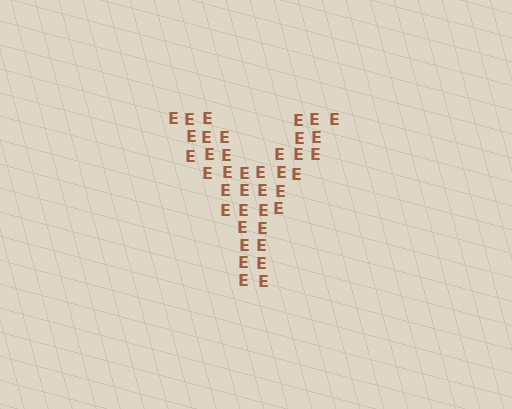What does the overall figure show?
The overall figure shows the letter Y.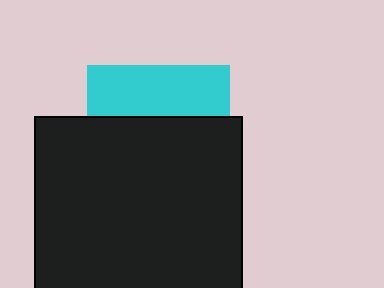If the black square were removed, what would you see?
You would see the complete cyan square.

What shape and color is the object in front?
The object in front is a black square.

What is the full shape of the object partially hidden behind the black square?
The partially hidden object is a cyan square.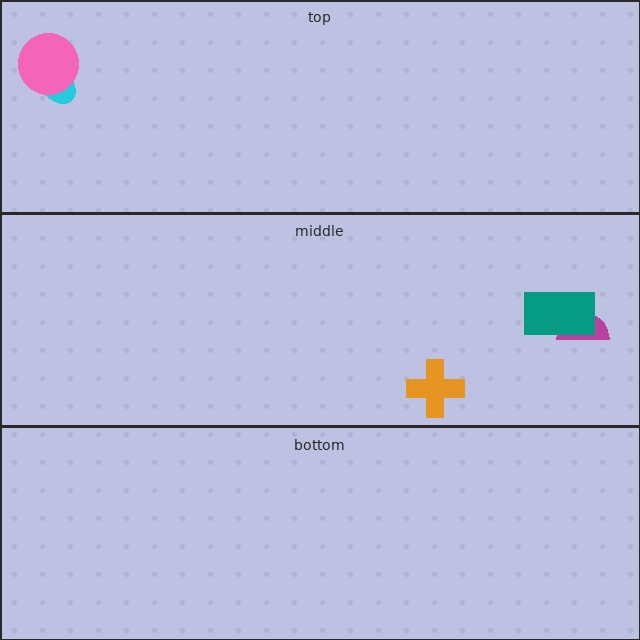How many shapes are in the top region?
2.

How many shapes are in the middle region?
3.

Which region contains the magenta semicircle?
The middle region.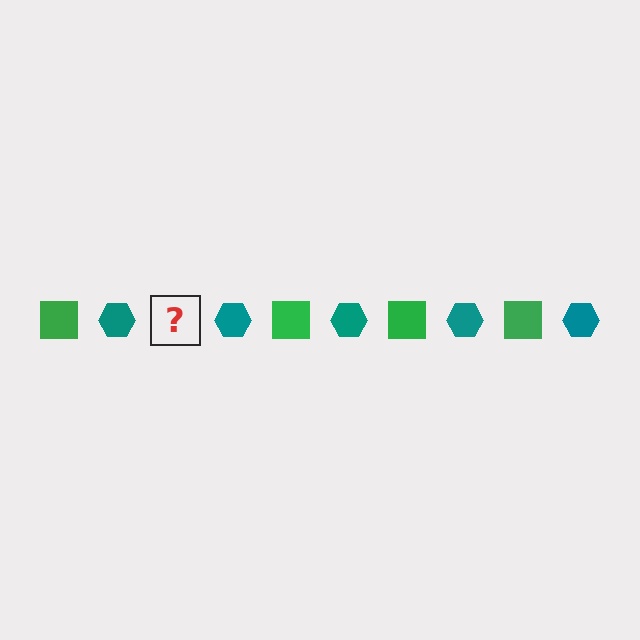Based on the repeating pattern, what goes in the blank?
The blank should be a green square.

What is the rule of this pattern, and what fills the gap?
The rule is that the pattern alternates between green square and teal hexagon. The gap should be filled with a green square.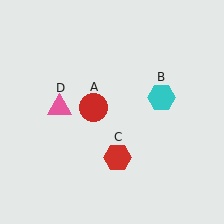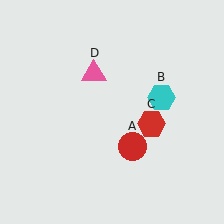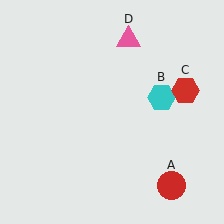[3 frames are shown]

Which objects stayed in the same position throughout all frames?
Cyan hexagon (object B) remained stationary.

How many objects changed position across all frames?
3 objects changed position: red circle (object A), red hexagon (object C), pink triangle (object D).